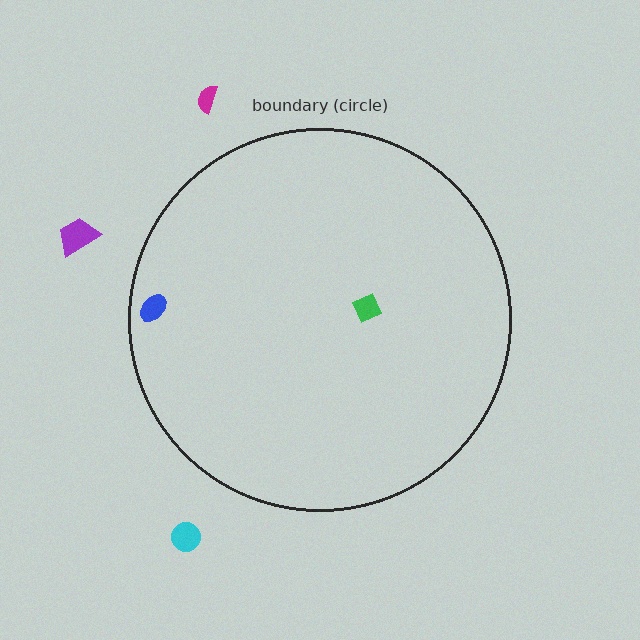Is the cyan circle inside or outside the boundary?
Outside.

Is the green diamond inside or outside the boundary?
Inside.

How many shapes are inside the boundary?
2 inside, 3 outside.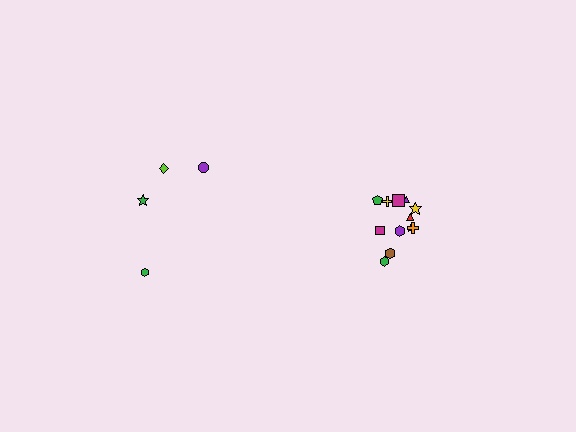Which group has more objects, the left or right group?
The right group.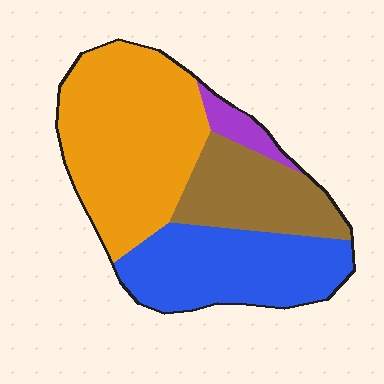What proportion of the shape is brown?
Brown covers around 20% of the shape.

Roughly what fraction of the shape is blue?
Blue takes up about one third (1/3) of the shape.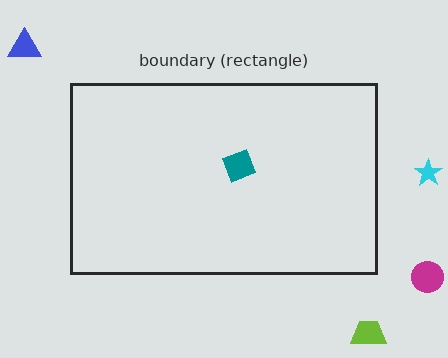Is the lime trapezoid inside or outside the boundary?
Outside.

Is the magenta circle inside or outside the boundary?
Outside.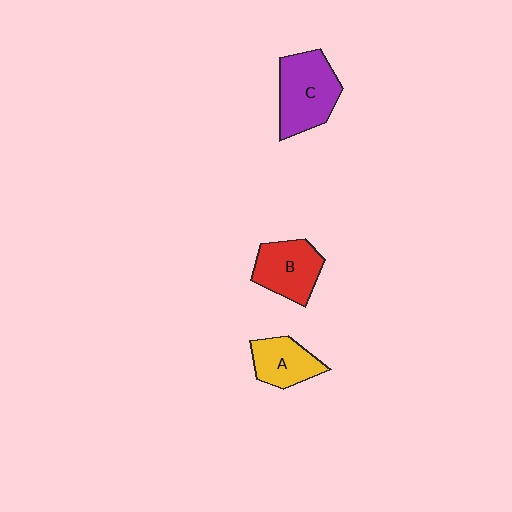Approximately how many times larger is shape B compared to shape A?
Approximately 1.2 times.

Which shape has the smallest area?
Shape A (yellow).